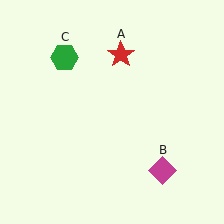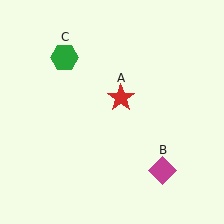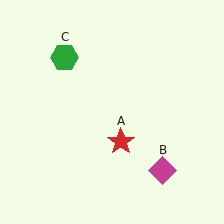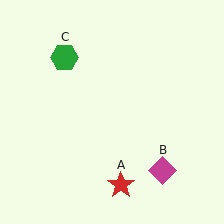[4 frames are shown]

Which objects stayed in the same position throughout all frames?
Magenta diamond (object B) and green hexagon (object C) remained stationary.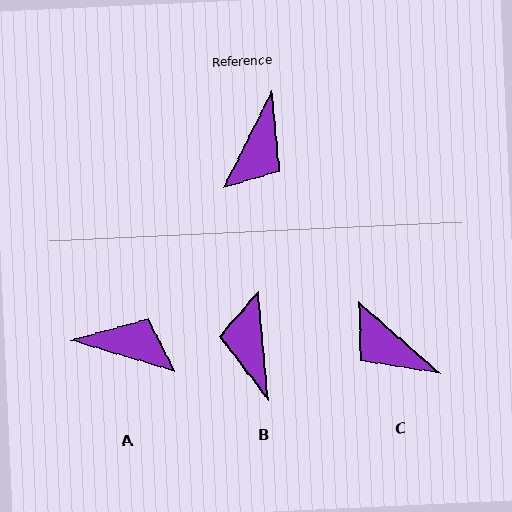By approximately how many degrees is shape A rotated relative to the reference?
Approximately 100 degrees counter-clockwise.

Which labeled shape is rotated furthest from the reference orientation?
B, about 148 degrees away.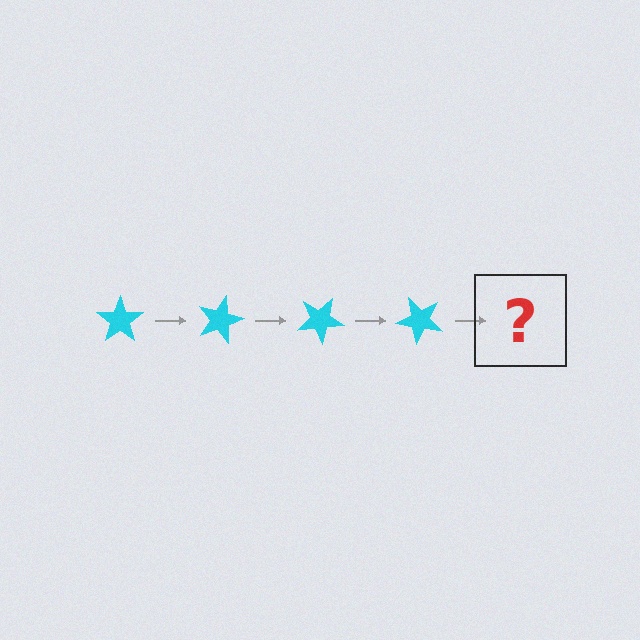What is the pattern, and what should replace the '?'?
The pattern is that the star rotates 15 degrees each step. The '?' should be a cyan star rotated 60 degrees.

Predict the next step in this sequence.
The next step is a cyan star rotated 60 degrees.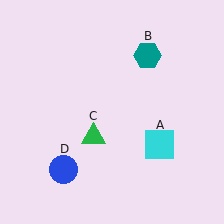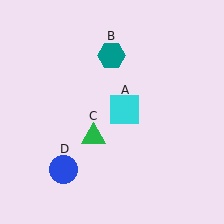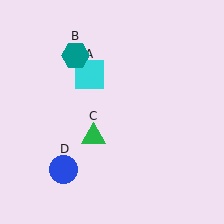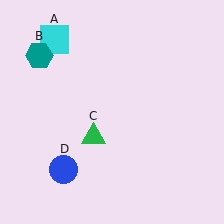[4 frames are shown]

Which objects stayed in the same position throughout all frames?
Green triangle (object C) and blue circle (object D) remained stationary.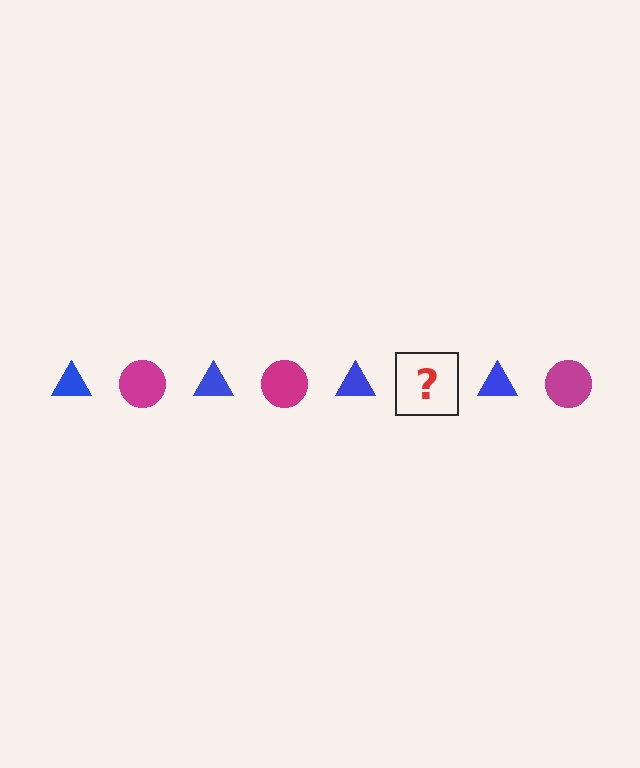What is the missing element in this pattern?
The missing element is a magenta circle.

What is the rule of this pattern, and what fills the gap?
The rule is that the pattern alternates between blue triangle and magenta circle. The gap should be filled with a magenta circle.